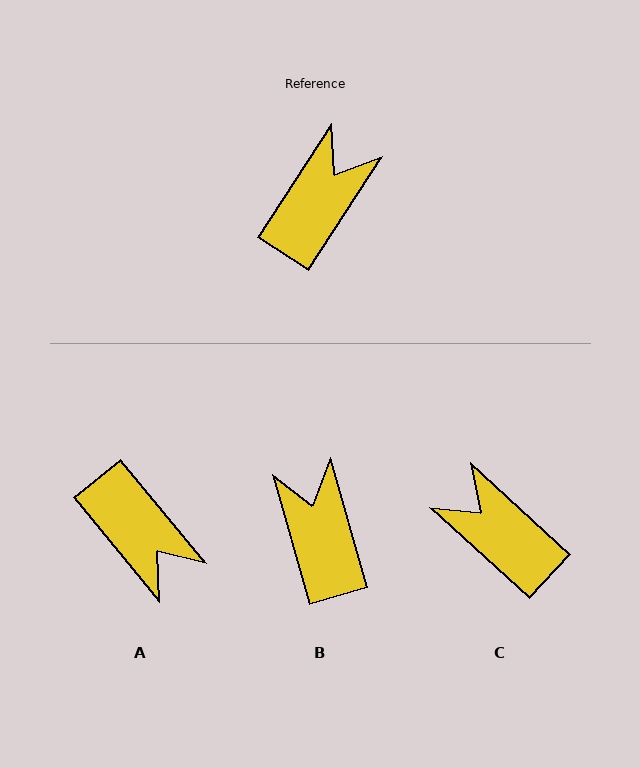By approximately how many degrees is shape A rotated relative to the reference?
Approximately 108 degrees clockwise.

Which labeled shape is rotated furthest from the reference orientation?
A, about 108 degrees away.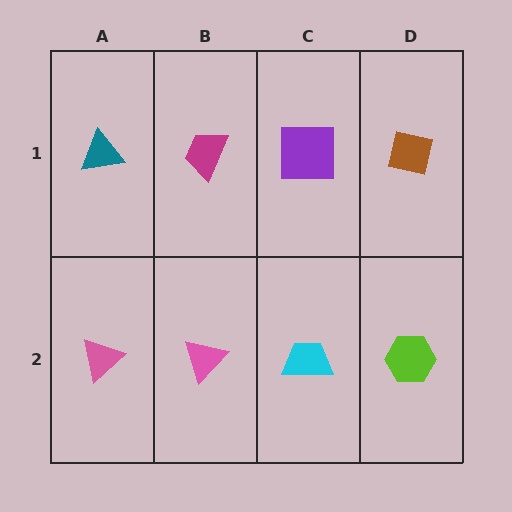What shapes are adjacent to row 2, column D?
A brown square (row 1, column D), a cyan trapezoid (row 2, column C).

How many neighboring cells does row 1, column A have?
2.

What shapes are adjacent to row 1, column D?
A lime hexagon (row 2, column D), a purple square (row 1, column C).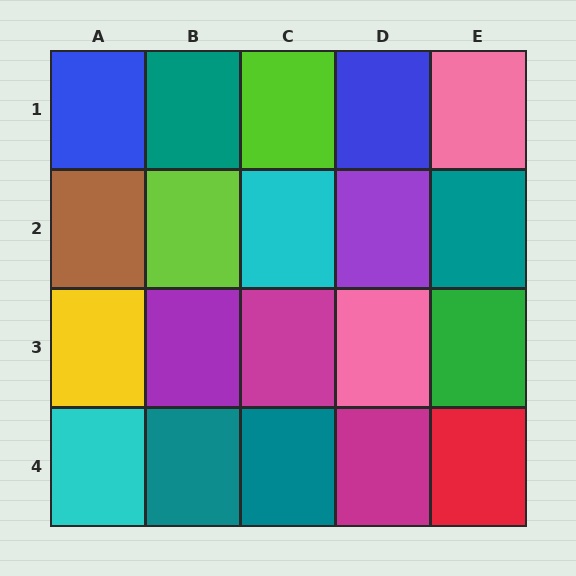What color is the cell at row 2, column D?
Purple.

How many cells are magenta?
2 cells are magenta.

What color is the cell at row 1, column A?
Blue.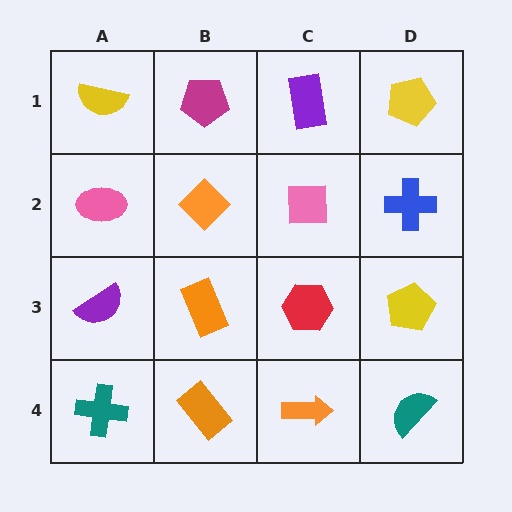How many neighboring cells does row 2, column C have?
4.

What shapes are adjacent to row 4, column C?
A red hexagon (row 3, column C), an orange rectangle (row 4, column B), a teal semicircle (row 4, column D).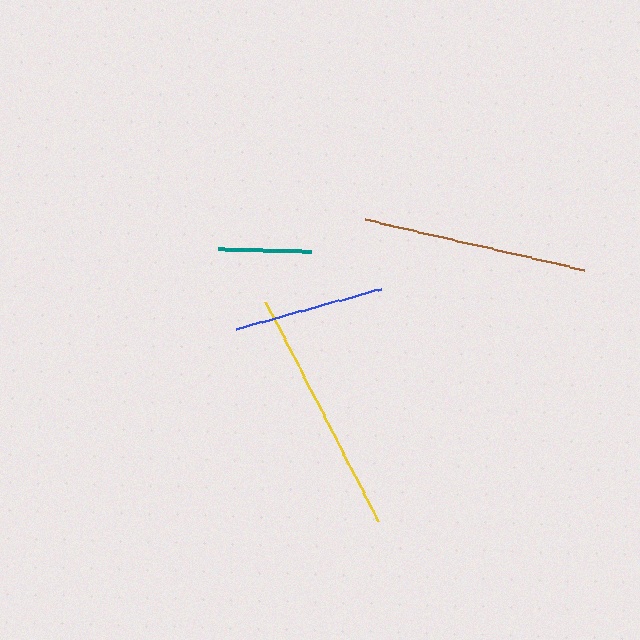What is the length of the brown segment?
The brown segment is approximately 225 pixels long.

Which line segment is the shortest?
The teal line is the shortest at approximately 93 pixels.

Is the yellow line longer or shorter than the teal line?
The yellow line is longer than the teal line.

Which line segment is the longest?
The yellow line is the longest at approximately 246 pixels.